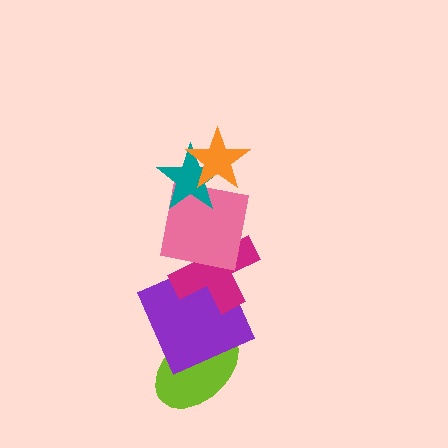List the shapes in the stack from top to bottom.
From top to bottom: the orange star, the teal star, the pink square, the magenta cross, the purple square, the lime ellipse.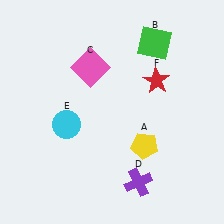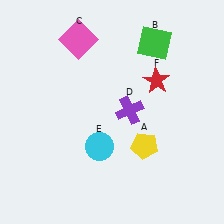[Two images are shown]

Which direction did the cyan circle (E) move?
The cyan circle (E) moved right.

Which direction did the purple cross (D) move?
The purple cross (D) moved up.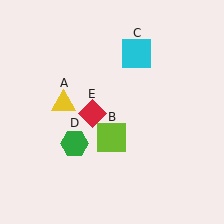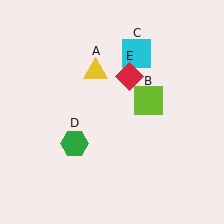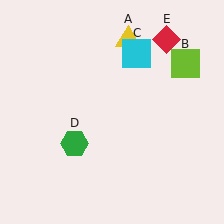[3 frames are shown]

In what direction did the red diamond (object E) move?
The red diamond (object E) moved up and to the right.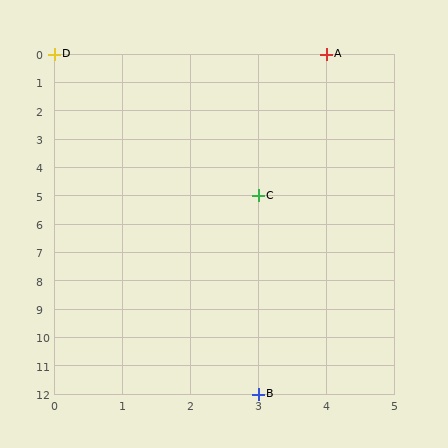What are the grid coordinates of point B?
Point B is at grid coordinates (3, 12).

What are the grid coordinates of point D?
Point D is at grid coordinates (0, 0).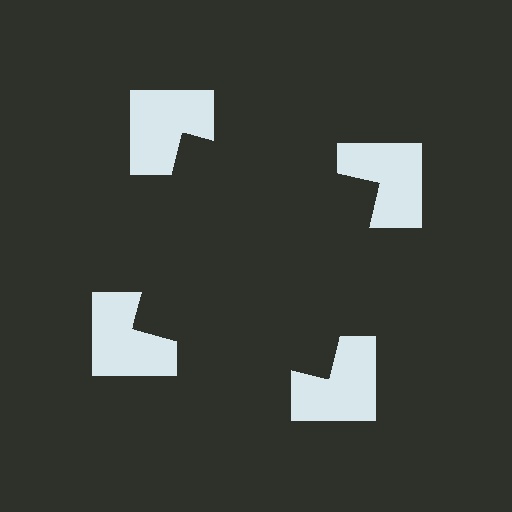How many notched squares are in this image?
There are 4 — one at each vertex of the illusory square.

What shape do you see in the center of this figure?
An illusory square — its edges are inferred from the aligned wedge cuts in the notched squares, not physically drawn.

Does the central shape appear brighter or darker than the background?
It typically appears slightly darker than the background, even though no actual brightness change is drawn.